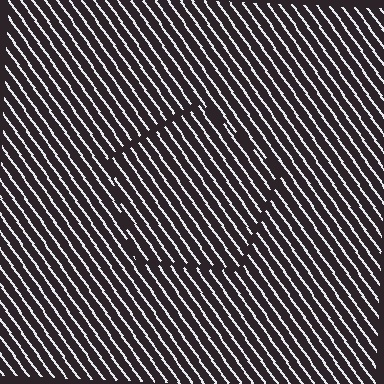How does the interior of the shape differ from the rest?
The interior of the shape contains the same grating, shifted by half a period — the contour is defined by the phase discontinuity where line-ends from the inner and outer gratings abut.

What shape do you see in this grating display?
An illusory pentagon. The interior of the shape contains the same grating, shifted by half a period — the contour is defined by the phase discontinuity where line-ends from the inner and outer gratings abut.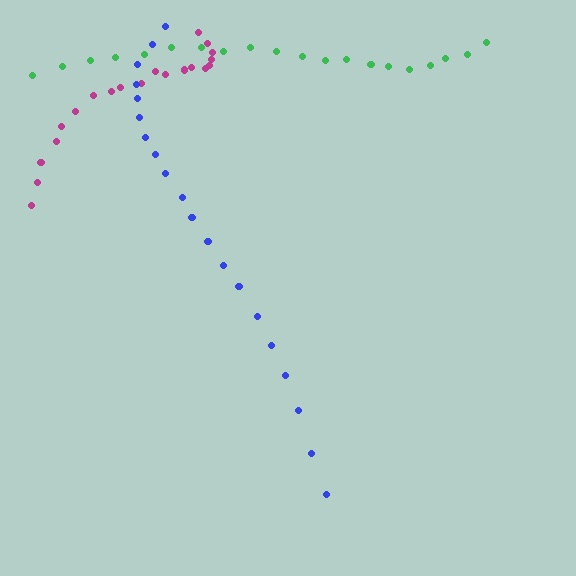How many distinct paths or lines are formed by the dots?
There are 3 distinct paths.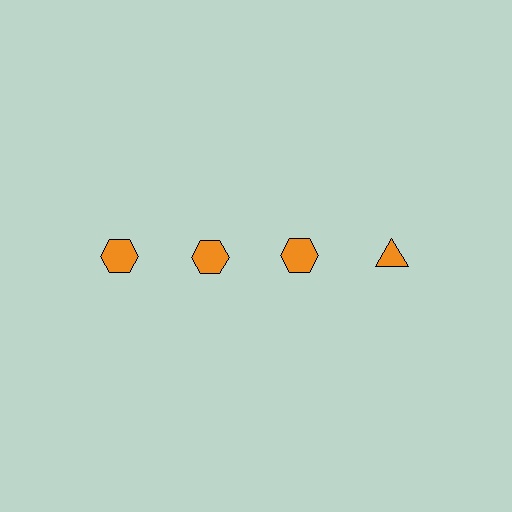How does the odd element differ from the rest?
It has a different shape: triangle instead of hexagon.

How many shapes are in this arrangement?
There are 4 shapes arranged in a grid pattern.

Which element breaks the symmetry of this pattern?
The orange triangle in the top row, second from right column breaks the symmetry. All other shapes are orange hexagons.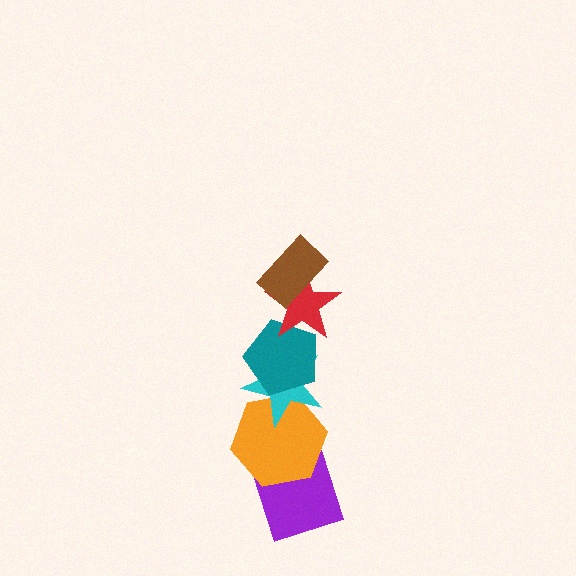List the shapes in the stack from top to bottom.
From top to bottom: the brown rectangle, the red star, the teal pentagon, the cyan star, the orange hexagon, the purple diamond.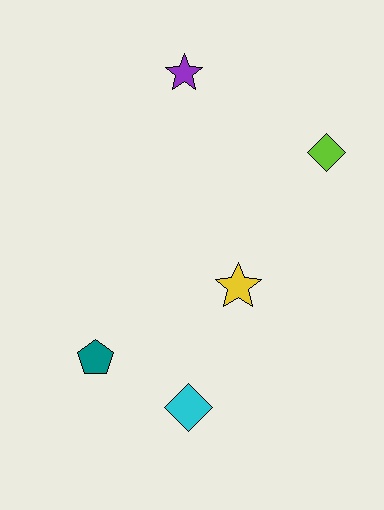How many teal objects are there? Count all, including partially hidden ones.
There is 1 teal object.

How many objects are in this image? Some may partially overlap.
There are 5 objects.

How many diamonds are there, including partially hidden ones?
There are 2 diamonds.